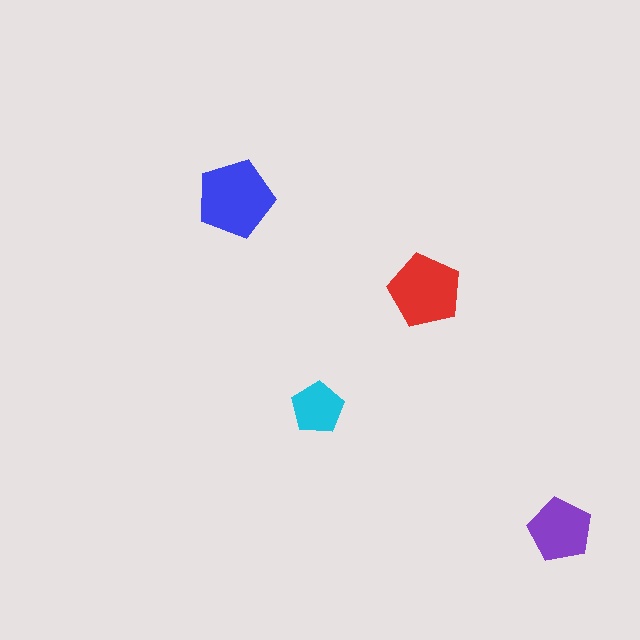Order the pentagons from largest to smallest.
the blue one, the red one, the purple one, the cyan one.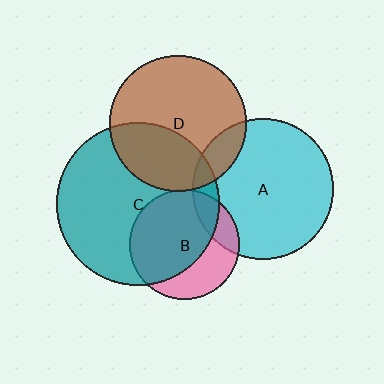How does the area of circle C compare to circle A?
Approximately 1.3 times.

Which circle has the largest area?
Circle C (teal).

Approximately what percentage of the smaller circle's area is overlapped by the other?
Approximately 10%.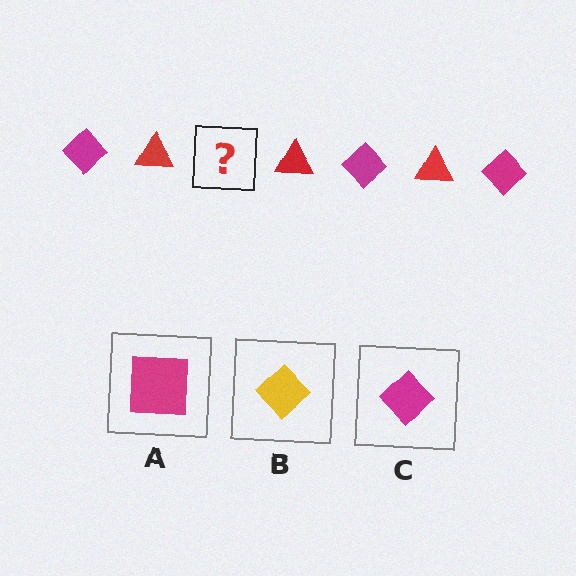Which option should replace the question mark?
Option C.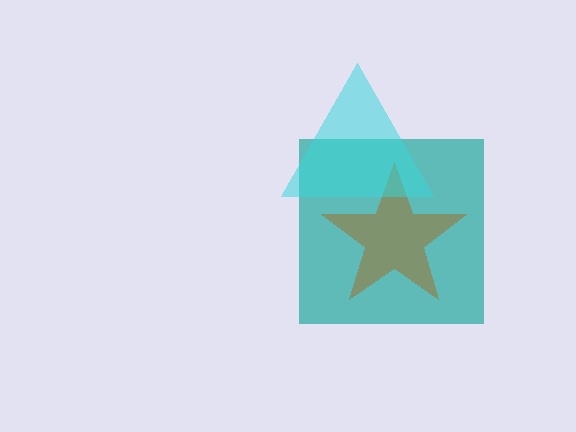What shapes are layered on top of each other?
The layered shapes are: a teal square, a brown star, a cyan triangle.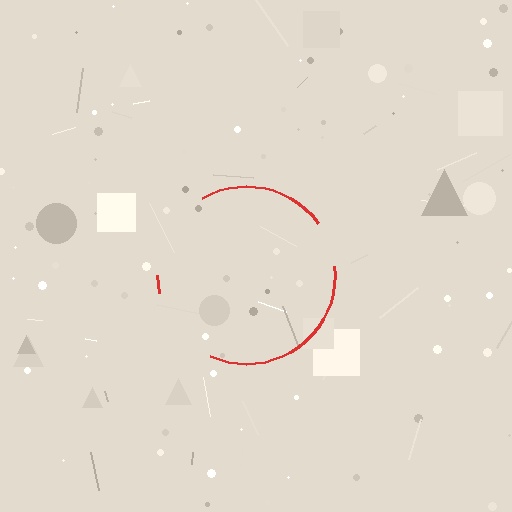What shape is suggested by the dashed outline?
The dashed outline suggests a circle.